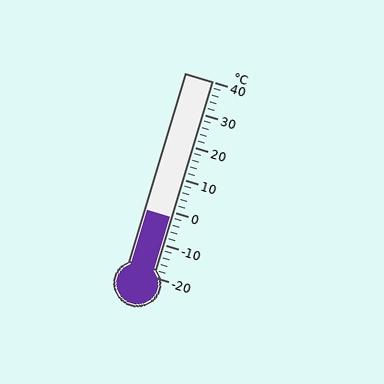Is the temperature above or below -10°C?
The temperature is above -10°C.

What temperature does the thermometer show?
The thermometer shows approximately -2°C.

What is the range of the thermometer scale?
The thermometer scale ranges from -20°C to 40°C.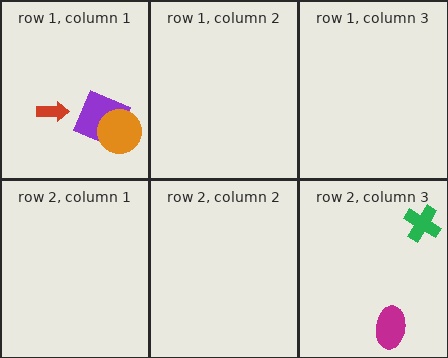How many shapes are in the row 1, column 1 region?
3.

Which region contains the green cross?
The row 2, column 3 region.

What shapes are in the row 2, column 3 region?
The green cross, the magenta ellipse.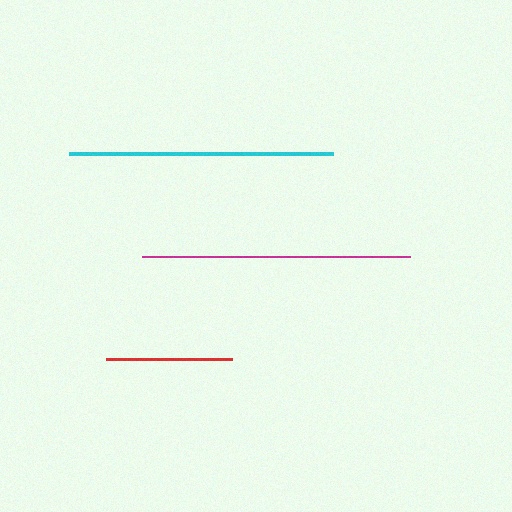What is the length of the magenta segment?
The magenta segment is approximately 268 pixels long.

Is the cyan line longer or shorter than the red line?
The cyan line is longer than the red line.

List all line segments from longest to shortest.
From longest to shortest: magenta, cyan, red.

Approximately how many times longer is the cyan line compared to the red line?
The cyan line is approximately 2.1 times the length of the red line.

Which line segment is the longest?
The magenta line is the longest at approximately 268 pixels.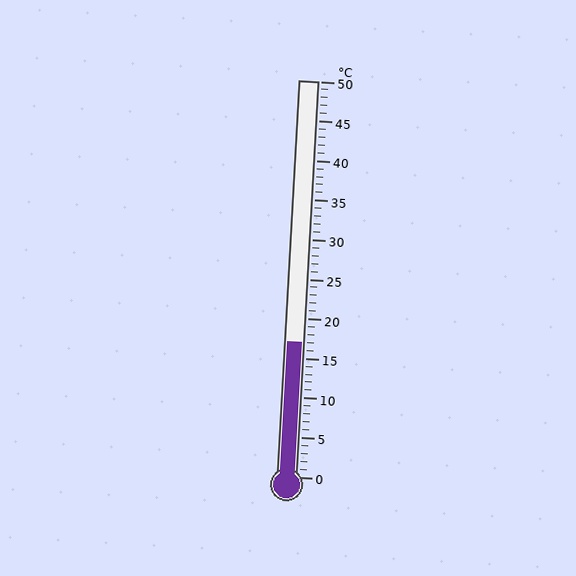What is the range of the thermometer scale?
The thermometer scale ranges from 0°C to 50°C.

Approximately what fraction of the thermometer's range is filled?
The thermometer is filled to approximately 35% of its range.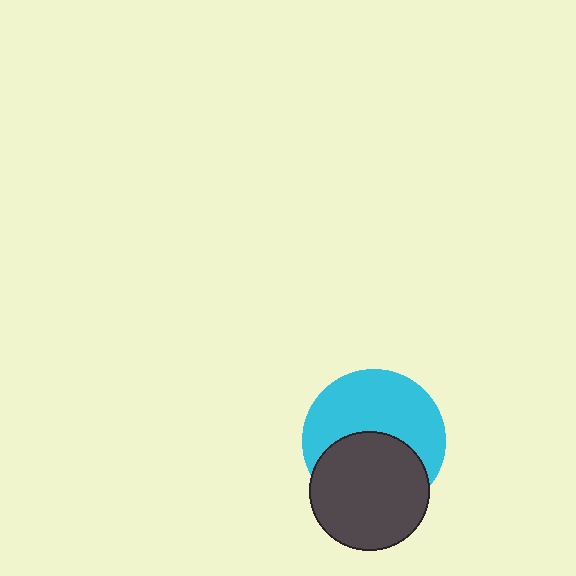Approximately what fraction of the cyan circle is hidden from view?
Roughly 44% of the cyan circle is hidden behind the dark gray circle.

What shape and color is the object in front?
The object in front is a dark gray circle.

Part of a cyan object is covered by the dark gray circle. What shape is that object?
It is a circle.